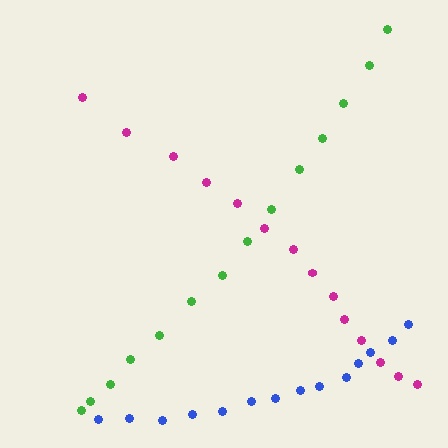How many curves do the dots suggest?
There are 3 distinct paths.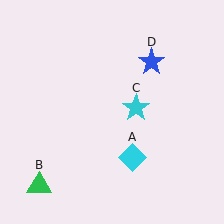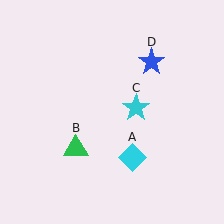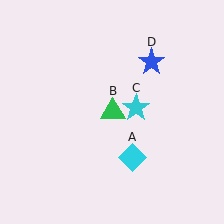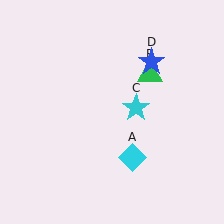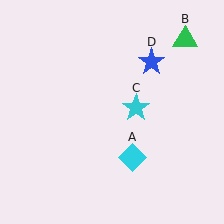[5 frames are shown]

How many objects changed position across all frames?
1 object changed position: green triangle (object B).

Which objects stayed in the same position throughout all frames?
Cyan diamond (object A) and cyan star (object C) and blue star (object D) remained stationary.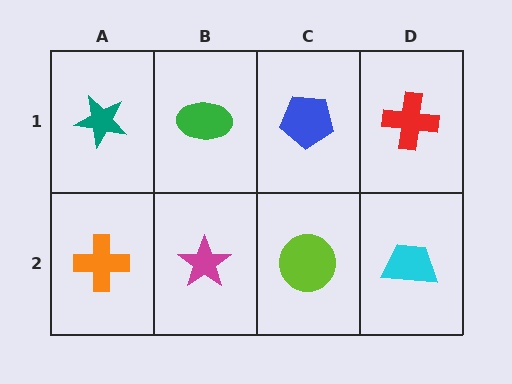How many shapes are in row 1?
4 shapes.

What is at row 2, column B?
A magenta star.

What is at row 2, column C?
A lime circle.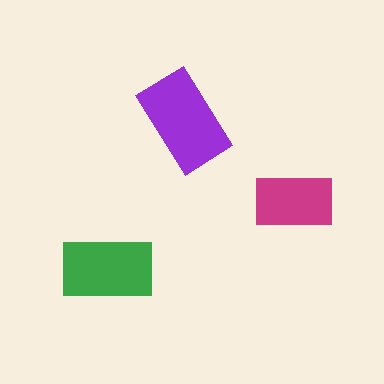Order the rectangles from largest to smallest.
the purple one, the green one, the magenta one.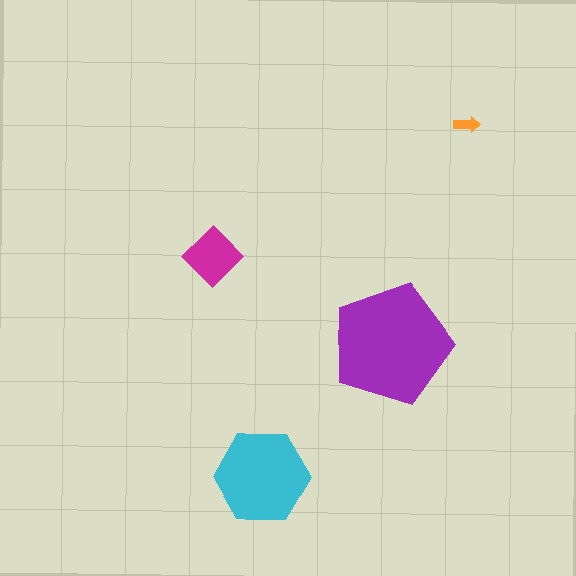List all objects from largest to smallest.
The purple pentagon, the cyan hexagon, the magenta diamond, the orange arrow.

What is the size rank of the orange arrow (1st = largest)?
4th.